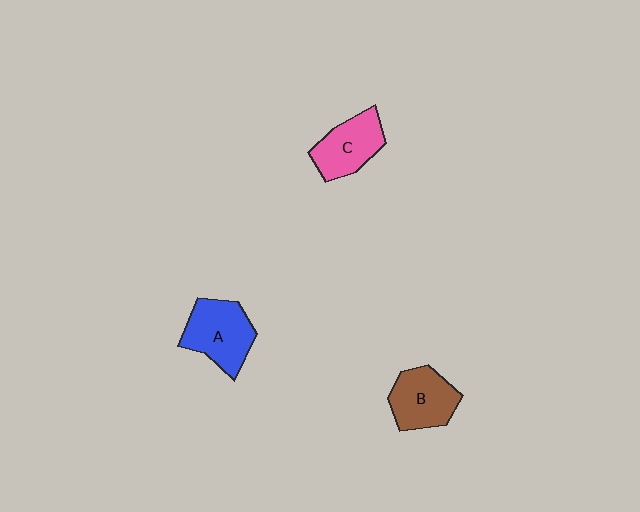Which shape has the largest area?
Shape A (blue).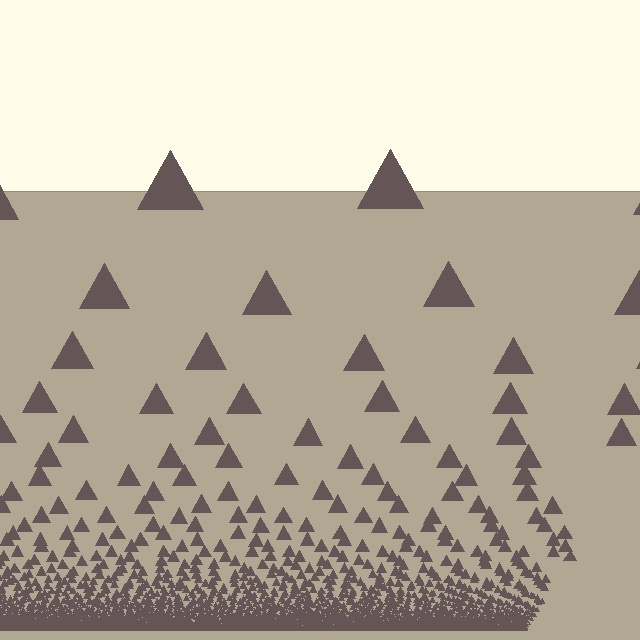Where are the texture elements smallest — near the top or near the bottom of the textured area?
Near the bottom.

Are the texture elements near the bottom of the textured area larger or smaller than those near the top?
Smaller. The gradient is inverted — elements near the bottom are smaller and denser.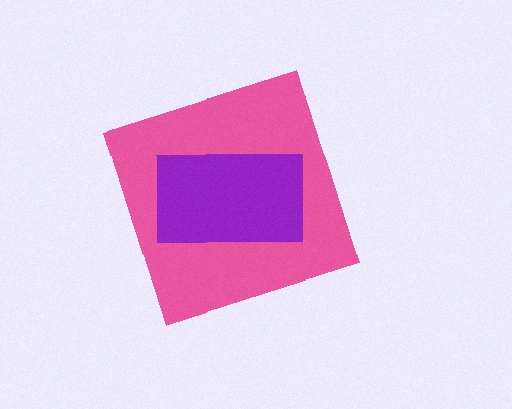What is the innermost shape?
The purple rectangle.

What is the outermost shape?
The pink diamond.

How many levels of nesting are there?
2.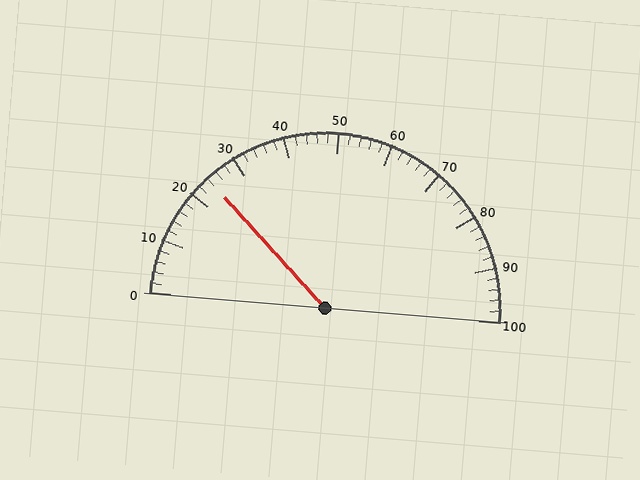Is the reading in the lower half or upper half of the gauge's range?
The reading is in the lower half of the range (0 to 100).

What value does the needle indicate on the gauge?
The needle indicates approximately 24.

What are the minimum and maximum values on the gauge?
The gauge ranges from 0 to 100.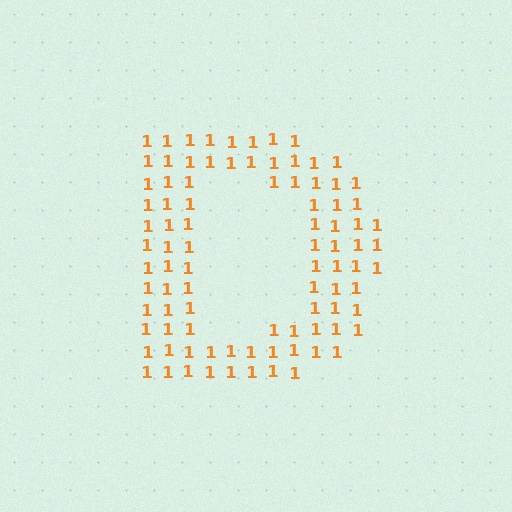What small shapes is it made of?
It is made of small digit 1's.